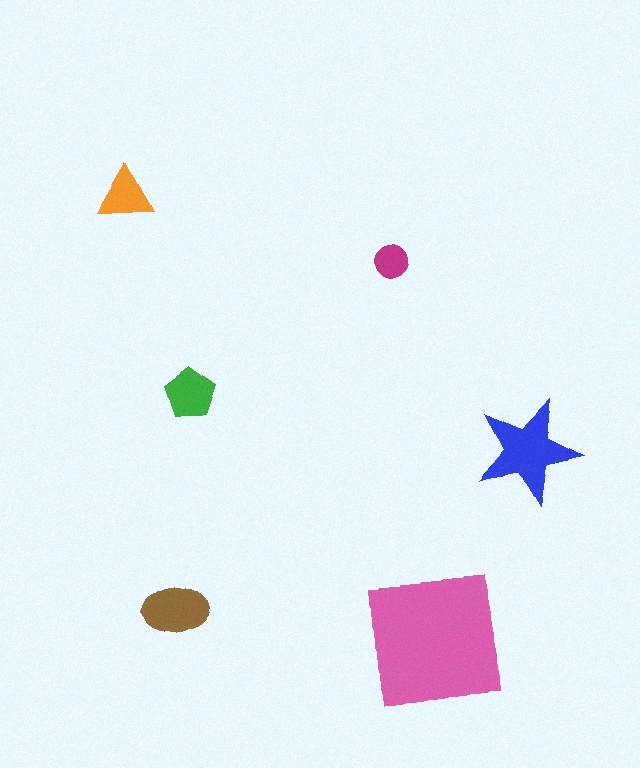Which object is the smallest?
The magenta circle.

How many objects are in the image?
There are 6 objects in the image.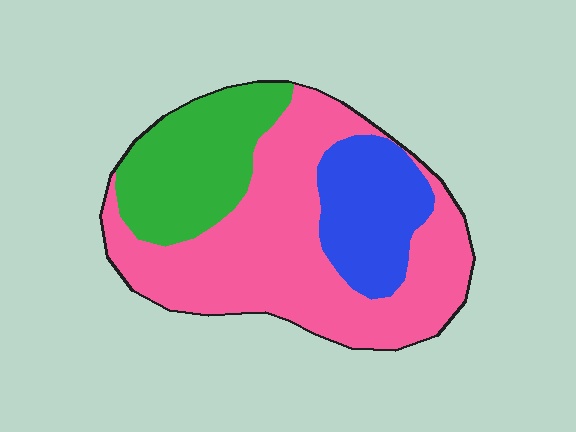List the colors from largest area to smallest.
From largest to smallest: pink, green, blue.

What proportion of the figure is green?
Green takes up about one quarter (1/4) of the figure.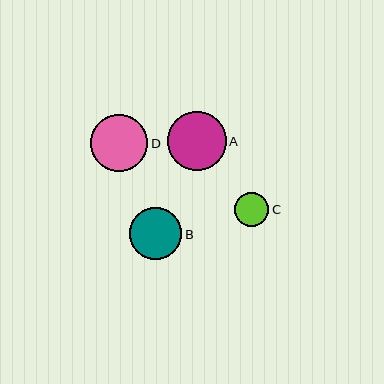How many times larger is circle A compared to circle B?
Circle A is approximately 1.1 times the size of circle B.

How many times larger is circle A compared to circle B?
Circle A is approximately 1.1 times the size of circle B.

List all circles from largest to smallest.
From largest to smallest: A, D, B, C.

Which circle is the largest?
Circle A is the largest with a size of approximately 59 pixels.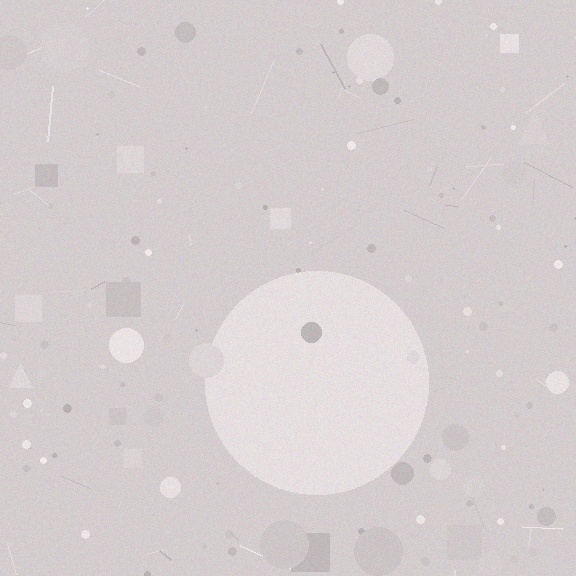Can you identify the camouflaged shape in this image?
The camouflaged shape is a circle.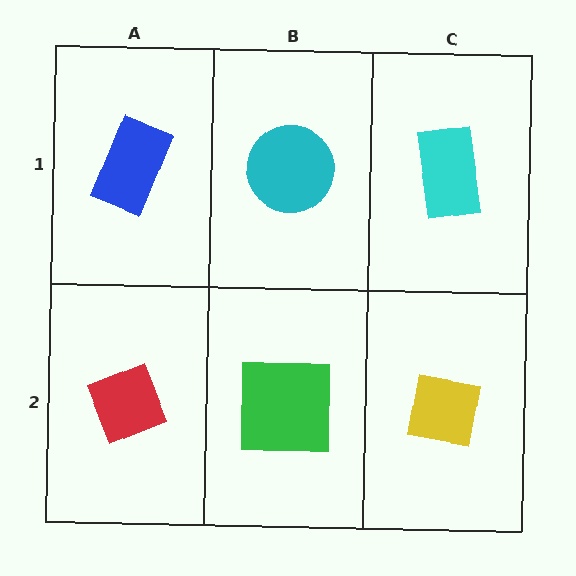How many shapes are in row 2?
3 shapes.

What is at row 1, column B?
A cyan circle.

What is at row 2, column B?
A green square.